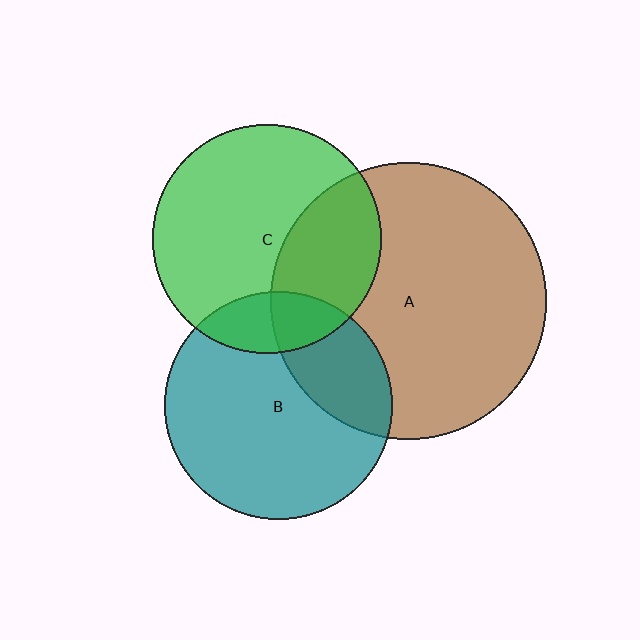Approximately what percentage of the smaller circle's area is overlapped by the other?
Approximately 15%.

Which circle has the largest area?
Circle A (brown).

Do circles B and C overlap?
Yes.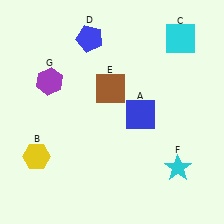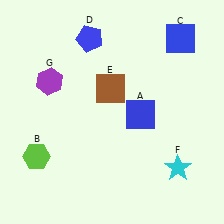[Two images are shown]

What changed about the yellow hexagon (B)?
In Image 1, B is yellow. In Image 2, it changed to lime.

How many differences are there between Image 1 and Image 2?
There are 2 differences between the two images.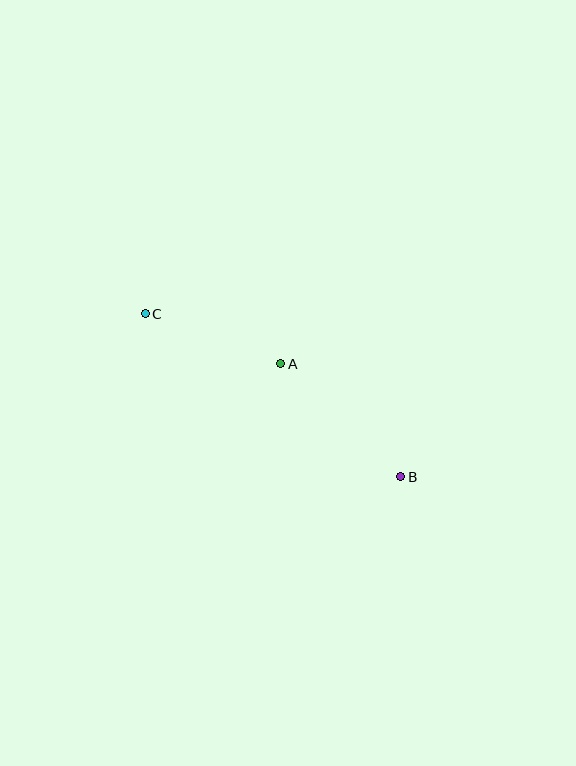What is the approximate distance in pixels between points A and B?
The distance between A and B is approximately 165 pixels.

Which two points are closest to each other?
Points A and C are closest to each other.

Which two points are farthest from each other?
Points B and C are farthest from each other.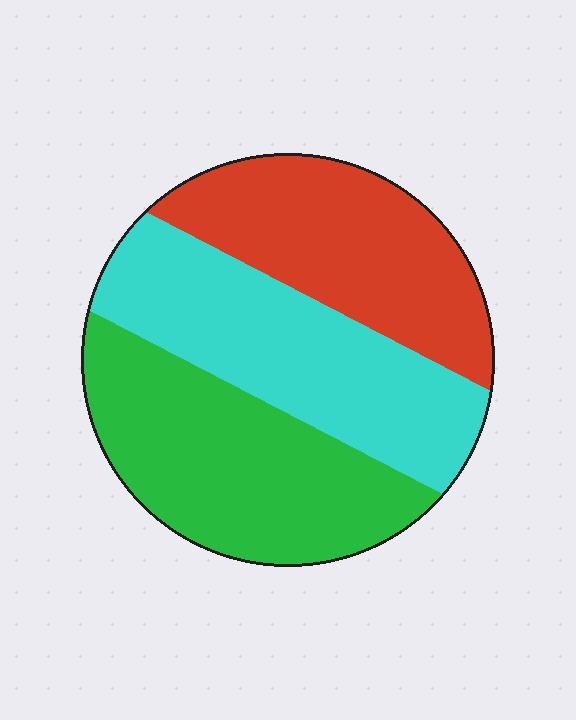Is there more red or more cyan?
Cyan.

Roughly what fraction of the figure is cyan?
Cyan covers around 35% of the figure.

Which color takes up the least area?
Red, at roughly 30%.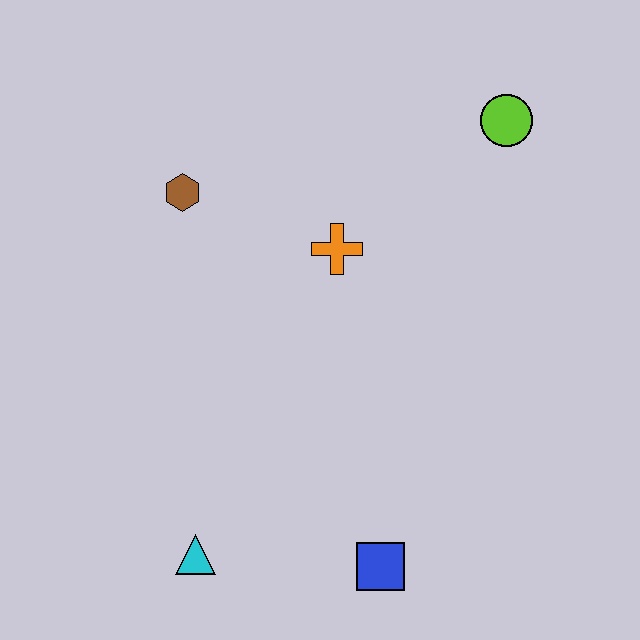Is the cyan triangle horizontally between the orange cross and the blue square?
No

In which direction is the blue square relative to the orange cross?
The blue square is below the orange cross.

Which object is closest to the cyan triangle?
The blue square is closest to the cyan triangle.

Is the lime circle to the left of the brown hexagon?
No